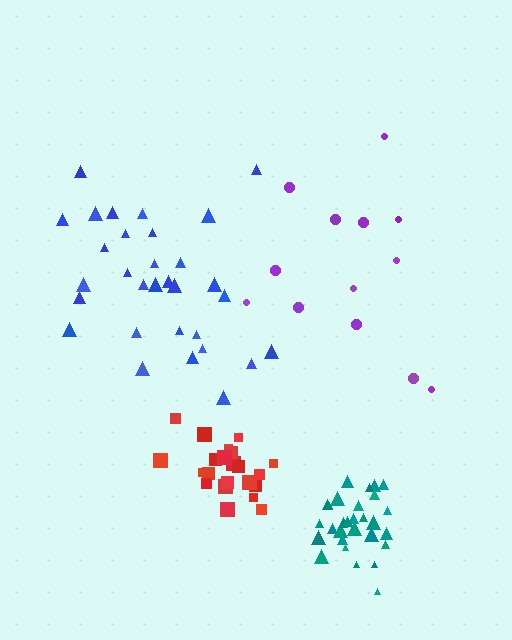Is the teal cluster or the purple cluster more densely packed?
Teal.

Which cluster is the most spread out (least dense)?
Purple.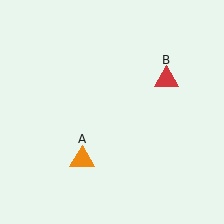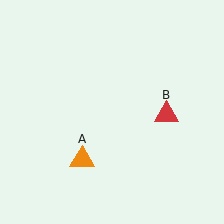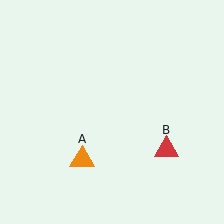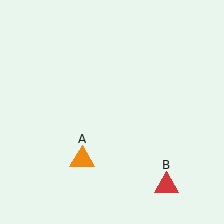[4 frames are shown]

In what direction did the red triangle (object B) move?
The red triangle (object B) moved down.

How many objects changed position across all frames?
1 object changed position: red triangle (object B).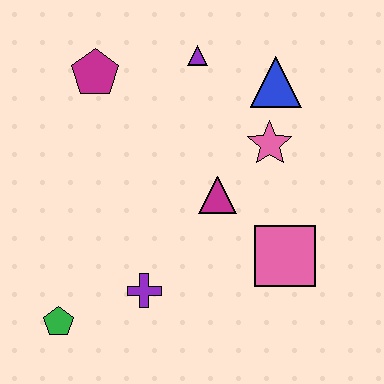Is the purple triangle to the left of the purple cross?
No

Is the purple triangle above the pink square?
Yes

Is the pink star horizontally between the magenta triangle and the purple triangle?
No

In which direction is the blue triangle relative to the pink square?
The blue triangle is above the pink square.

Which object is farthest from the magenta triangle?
The green pentagon is farthest from the magenta triangle.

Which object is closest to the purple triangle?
The blue triangle is closest to the purple triangle.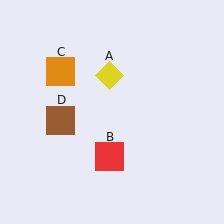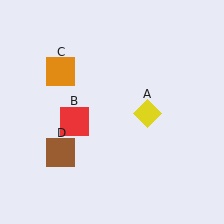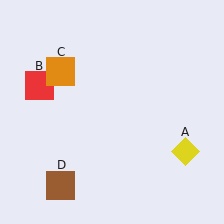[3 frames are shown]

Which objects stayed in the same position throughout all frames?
Orange square (object C) remained stationary.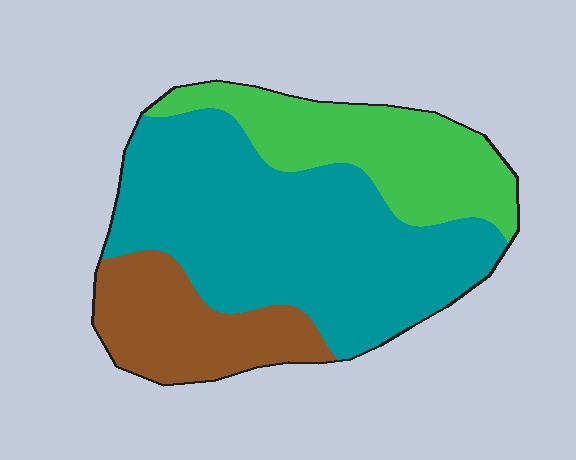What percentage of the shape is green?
Green takes up about one quarter (1/4) of the shape.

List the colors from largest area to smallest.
From largest to smallest: teal, green, brown.